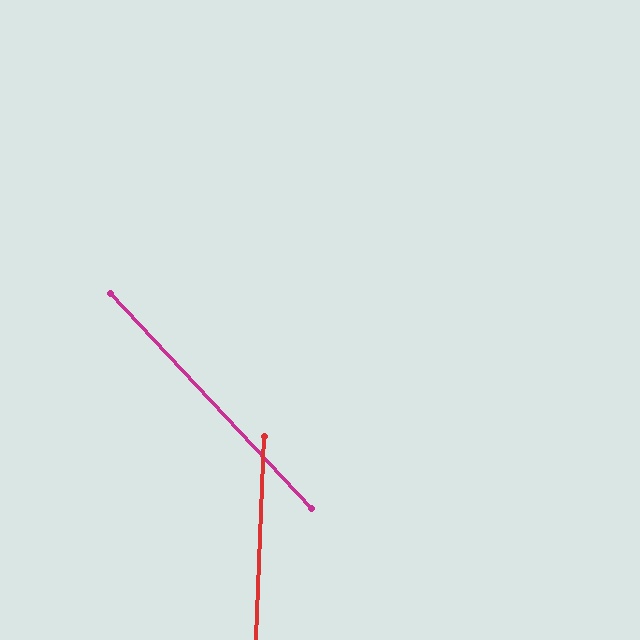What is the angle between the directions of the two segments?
Approximately 45 degrees.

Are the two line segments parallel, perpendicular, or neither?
Neither parallel nor perpendicular — they differ by about 45°.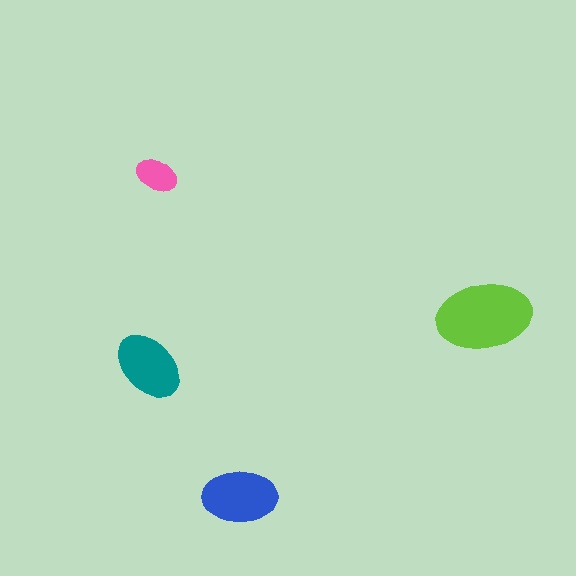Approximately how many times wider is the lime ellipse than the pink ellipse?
About 2.5 times wider.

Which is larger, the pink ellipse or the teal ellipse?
The teal one.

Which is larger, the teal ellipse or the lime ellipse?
The lime one.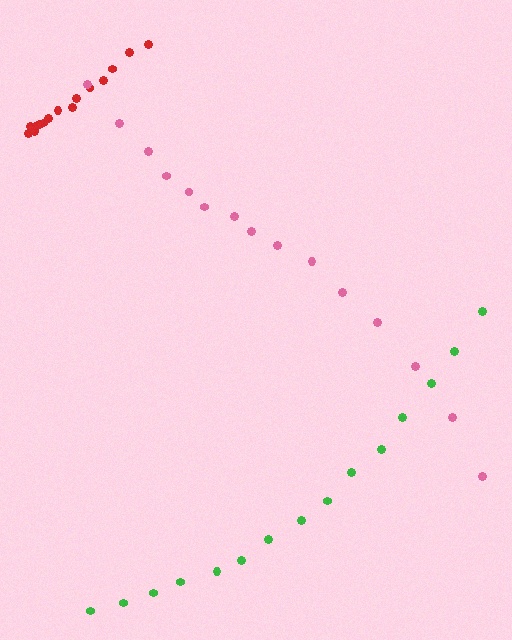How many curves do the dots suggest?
There are 3 distinct paths.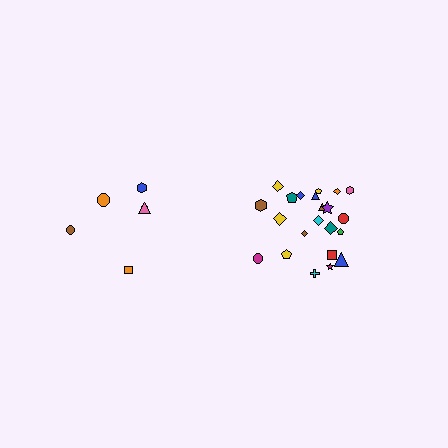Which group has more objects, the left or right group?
The right group.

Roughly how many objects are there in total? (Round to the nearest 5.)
Roughly 30 objects in total.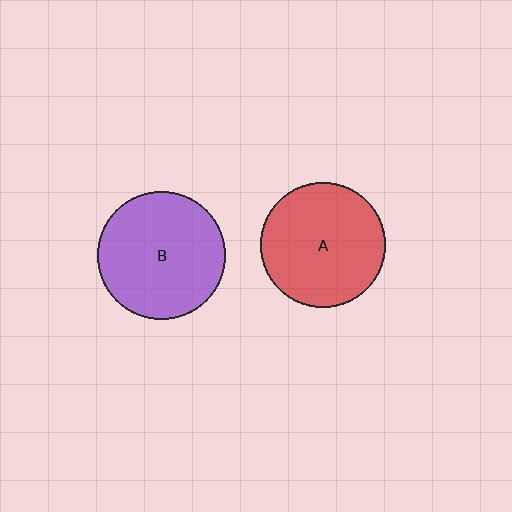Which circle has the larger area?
Circle B (purple).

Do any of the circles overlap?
No, none of the circles overlap.